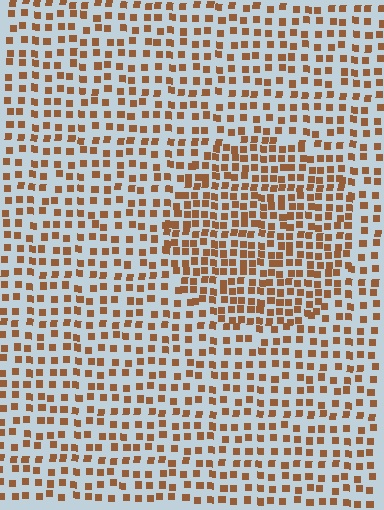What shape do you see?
I see a circle.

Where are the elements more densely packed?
The elements are more densely packed inside the circle boundary.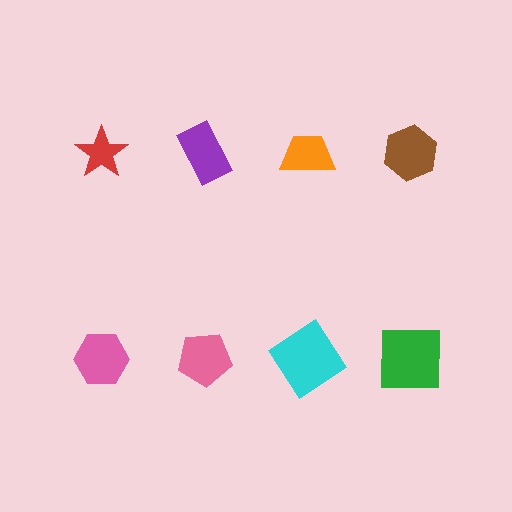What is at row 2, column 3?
A cyan diamond.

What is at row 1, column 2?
A purple rectangle.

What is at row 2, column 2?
A pink pentagon.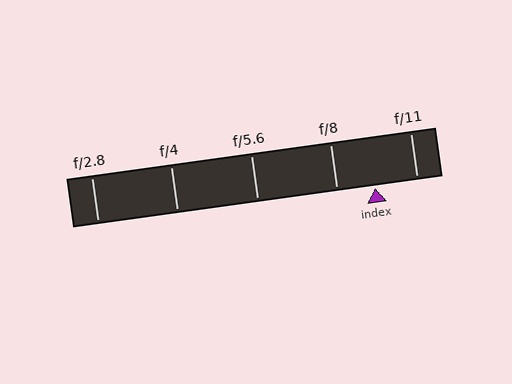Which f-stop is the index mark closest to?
The index mark is closest to f/8.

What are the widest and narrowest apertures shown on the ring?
The widest aperture shown is f/2.8 and the narrowest is f/11.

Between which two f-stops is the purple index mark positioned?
The index mark is between f/8 and f/11.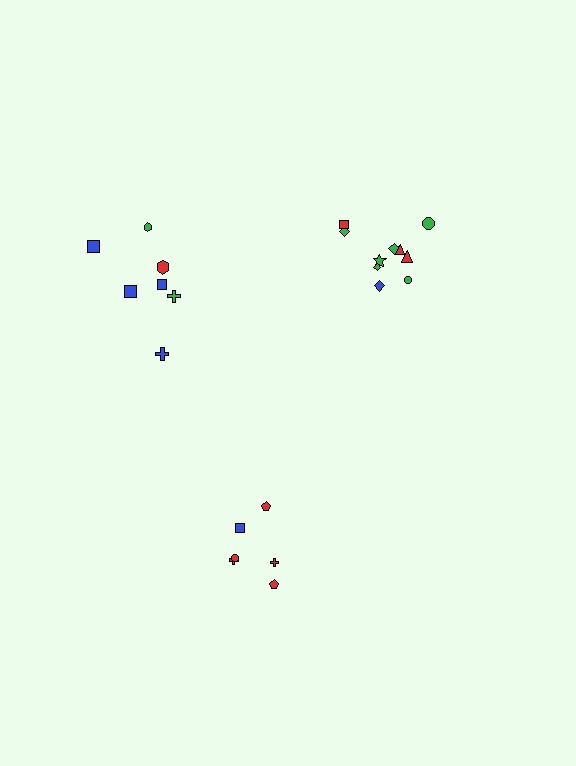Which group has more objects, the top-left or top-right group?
The top-right group.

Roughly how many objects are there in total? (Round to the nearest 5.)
Roughly 25 objects in total.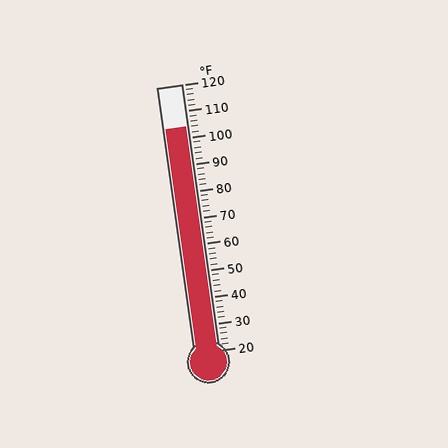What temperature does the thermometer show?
The thermometer shows approximately 104°F.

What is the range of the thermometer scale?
The thermometer scale ranges from 20°F to 120°F.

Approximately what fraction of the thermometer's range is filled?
The thermometer is filled to approximately 85% of its range.